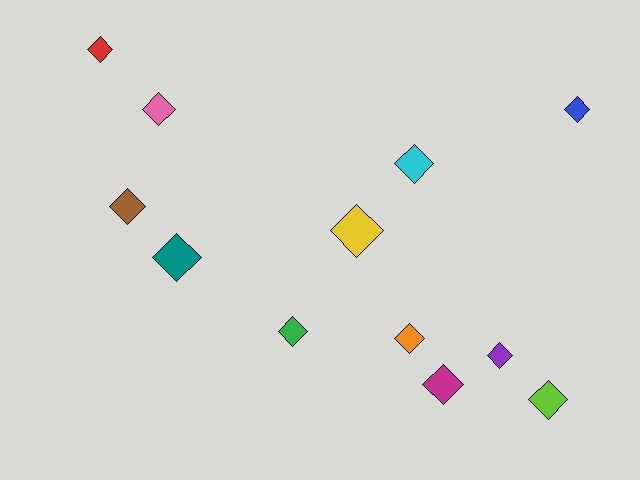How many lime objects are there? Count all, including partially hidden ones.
There is 1 lime object.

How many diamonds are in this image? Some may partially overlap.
There are 12 diamonds.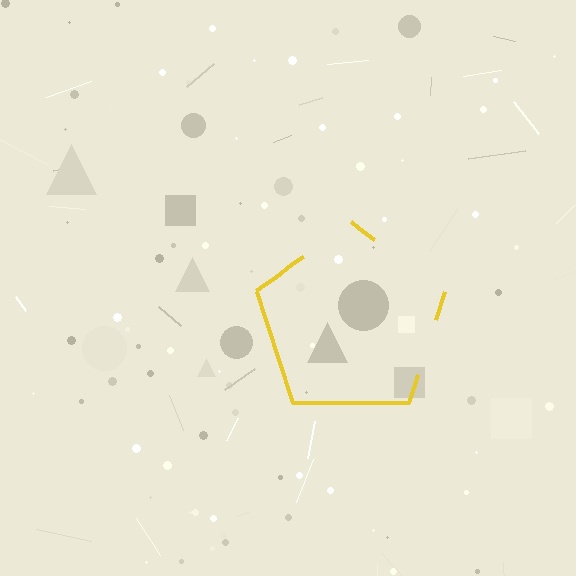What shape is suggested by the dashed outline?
The dashed outline suggests a pentagon.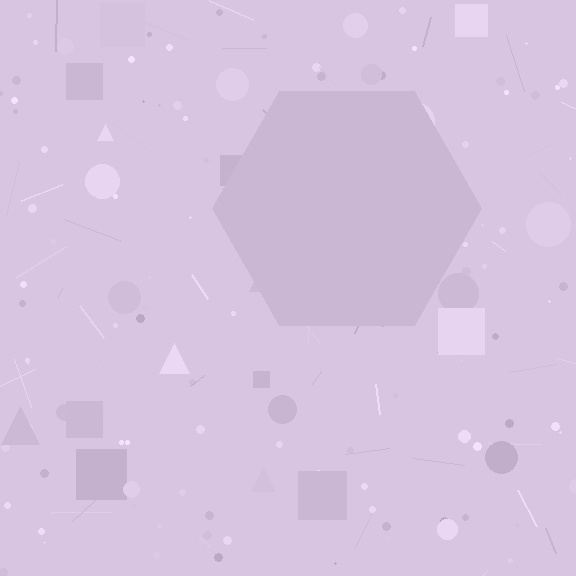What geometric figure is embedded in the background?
A hexagon is embedded in the background.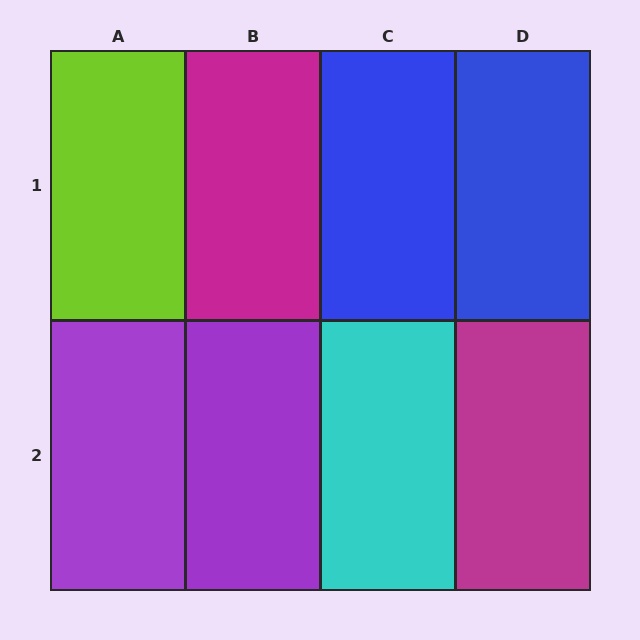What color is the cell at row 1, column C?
Blue.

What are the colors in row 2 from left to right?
Purple, purple, cyan, magenta.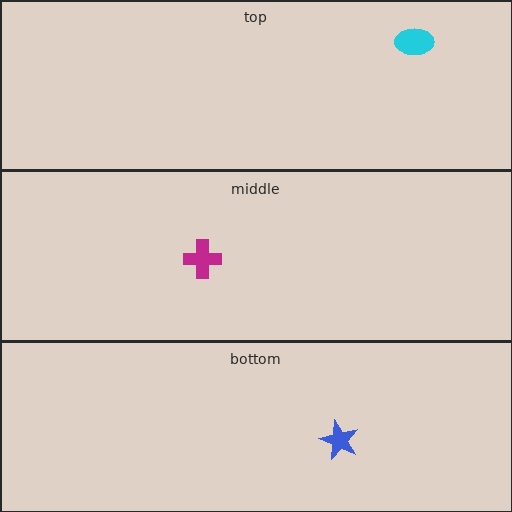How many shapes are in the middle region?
1.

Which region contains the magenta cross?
The middle region.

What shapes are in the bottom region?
The blue star.